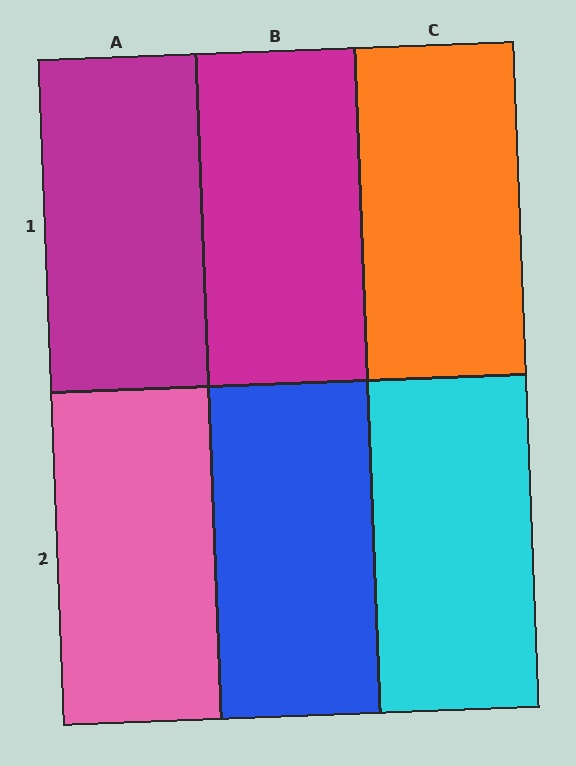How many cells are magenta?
2 cells are magenta.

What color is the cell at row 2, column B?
Blue.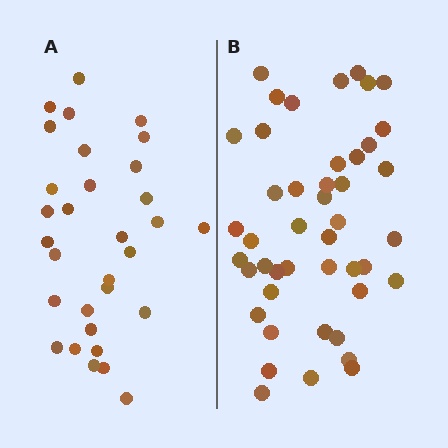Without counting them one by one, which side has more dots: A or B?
Region B (the right region) has more dots.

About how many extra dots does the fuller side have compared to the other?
Region B has approximately 15 more dots than region A.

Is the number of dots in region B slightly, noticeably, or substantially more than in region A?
Region B has substantially more. The ratio is roughly 1.5 to 1.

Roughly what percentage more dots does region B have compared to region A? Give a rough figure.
About 45% more.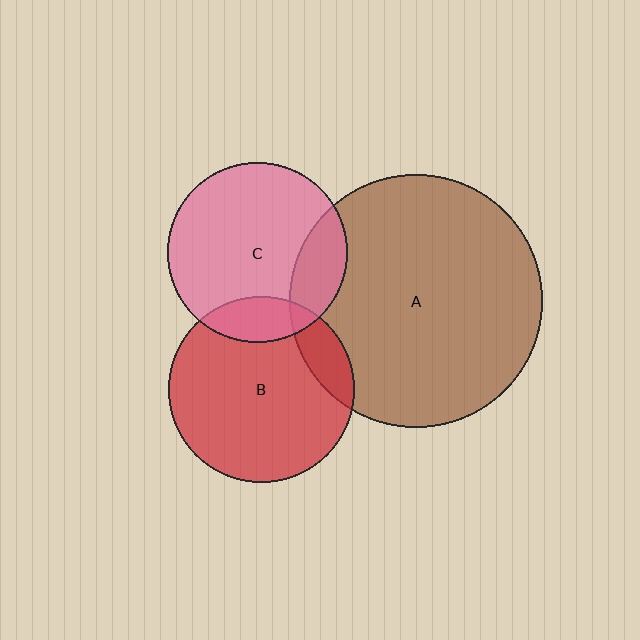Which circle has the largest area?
Circle A (brown).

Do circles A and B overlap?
Yes.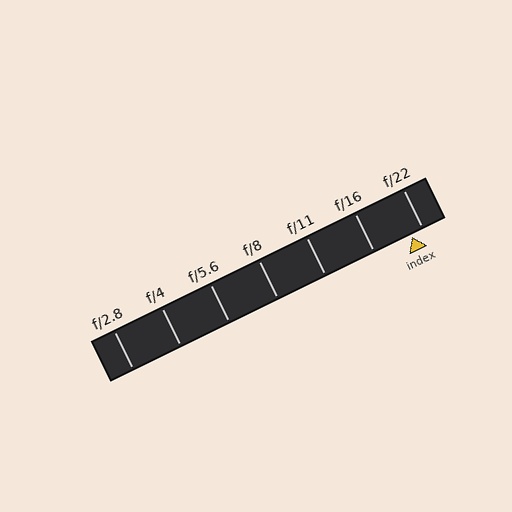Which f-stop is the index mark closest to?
The index mark is closest to f/22.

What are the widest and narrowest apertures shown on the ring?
The widest aperture shown is f/2.8 and the narrowest is f/22.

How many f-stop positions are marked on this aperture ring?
There are 7 f-stop positions marked.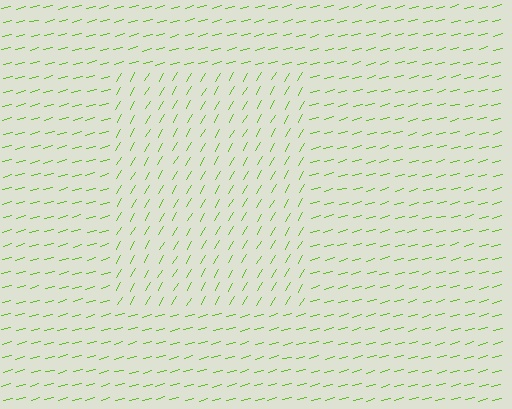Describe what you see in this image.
The image is filled with small lime line segments. A rectangle region in the image has lines oriented differently from the surrounding lines, creating a visible texture boundary.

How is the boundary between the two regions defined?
The boundary is defined purely by a change in line orientation (approximately 45 degrees difference). All lines are the same color and thickness.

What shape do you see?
I see a rectangle.